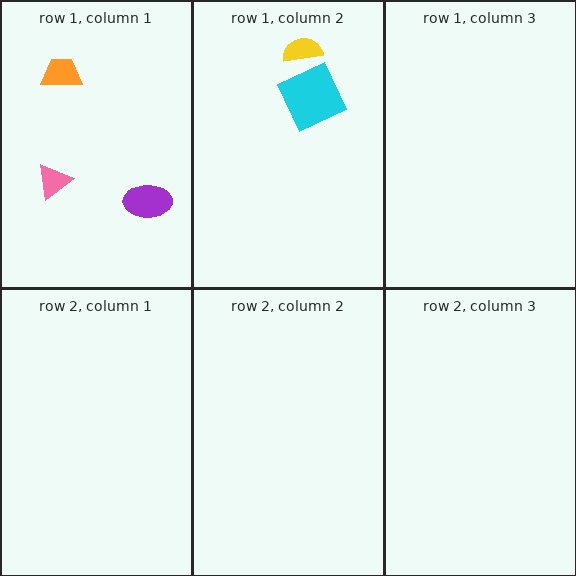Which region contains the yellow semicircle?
The row 1, column 2 region.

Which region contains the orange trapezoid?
The row 1, column 1 region.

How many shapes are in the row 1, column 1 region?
3.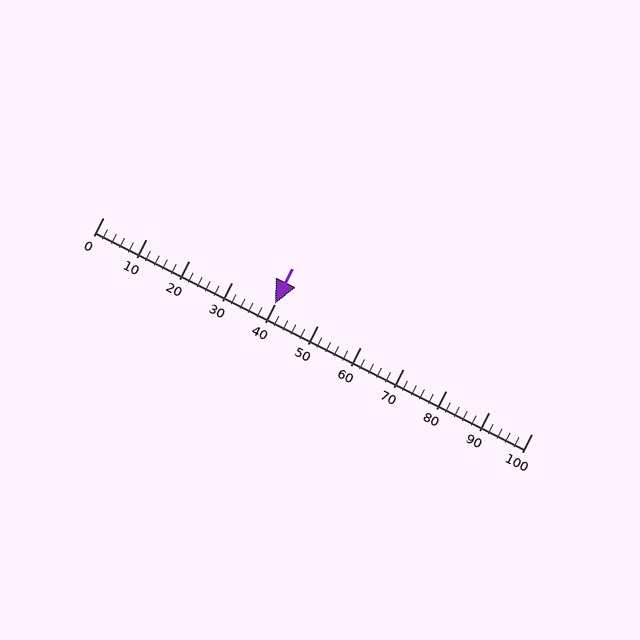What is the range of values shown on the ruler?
The ruler shows values from 0 to 100.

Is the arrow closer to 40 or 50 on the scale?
The arrow is closer to 40.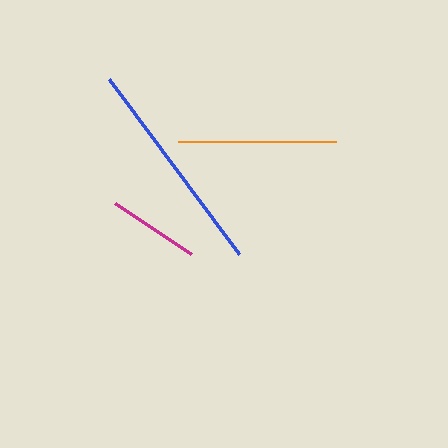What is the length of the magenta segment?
The magenta segment is approximately 92 pixels long.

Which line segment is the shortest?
The magenta line is the shortest at approximately 92 pixels.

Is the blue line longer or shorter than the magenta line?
The blue line is longer than the magenta line.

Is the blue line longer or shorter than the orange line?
The blue line is longer than the orange line.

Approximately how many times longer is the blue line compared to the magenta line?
The blue line is approximately 2.4 times the length of the magenta line.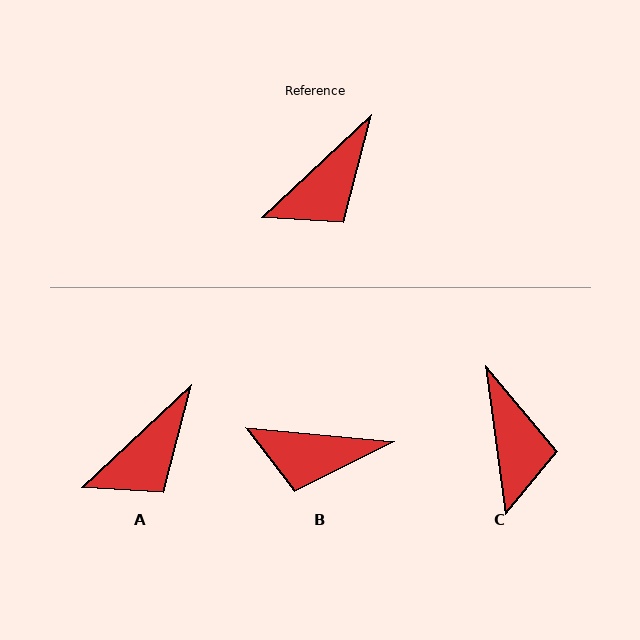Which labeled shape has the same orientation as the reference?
A.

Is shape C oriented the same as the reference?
No, it is off by about 55 degrees.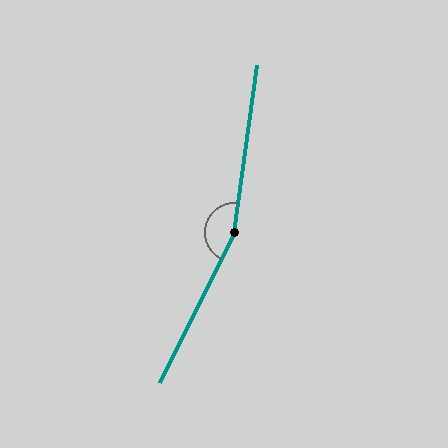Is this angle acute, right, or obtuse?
It is obtuse.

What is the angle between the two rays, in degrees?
Approximately 161 degrees.